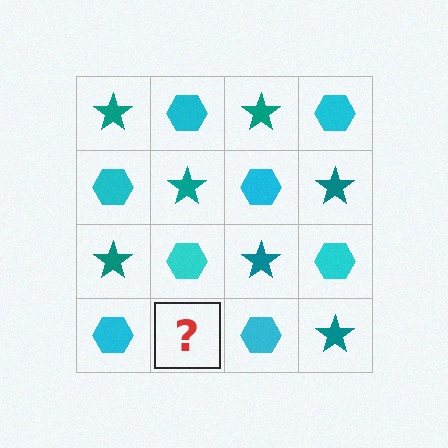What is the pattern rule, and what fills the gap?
The rule is that it alternates teal star and cyan hexagon in a checkerboard pattern. The gap should be filled with a teal star.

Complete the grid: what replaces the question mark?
The question mark should be replaced with a teal star.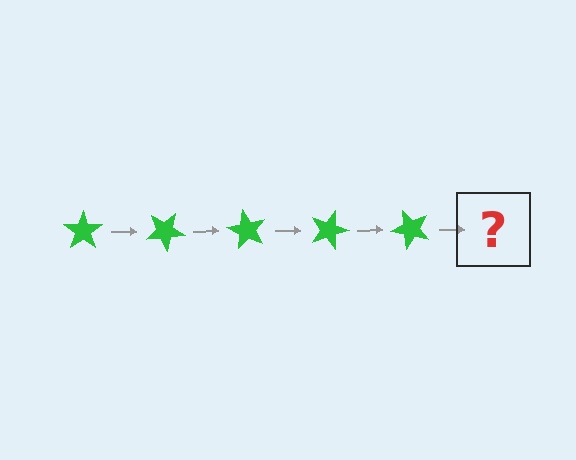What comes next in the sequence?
The next element should be a green star rotated 150 degrees.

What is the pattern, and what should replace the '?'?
The pattern is that the star rotates 30 degrees each step. The '?' should be a green star rotated 150 degrees.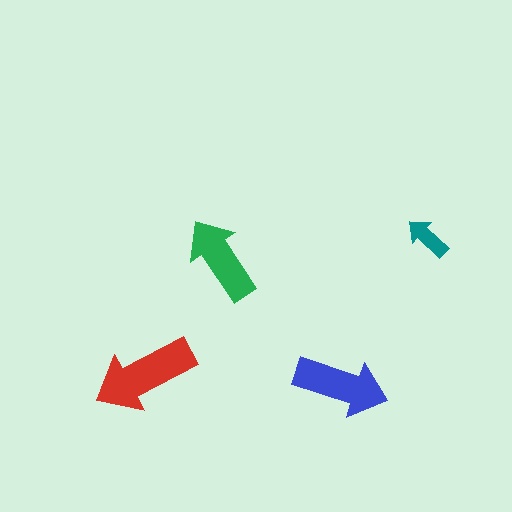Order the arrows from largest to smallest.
the red one, the blue one, the green one, the teal one.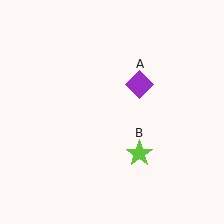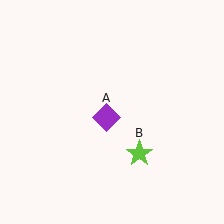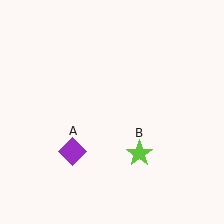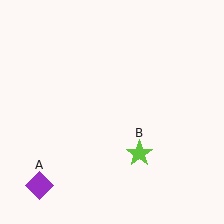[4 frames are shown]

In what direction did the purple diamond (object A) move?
The purple diamond (object A) moved down and to the left.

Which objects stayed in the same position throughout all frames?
Lime star (object B) remained stationary.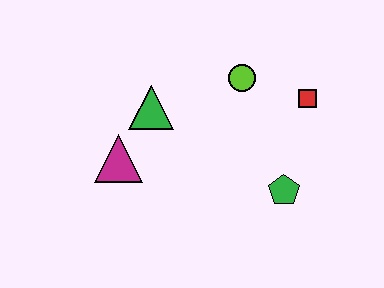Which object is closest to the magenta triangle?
The green triangle is closest to the magenta triangle.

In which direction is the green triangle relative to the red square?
The green triangle is to the left of the red square.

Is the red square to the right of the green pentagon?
Yes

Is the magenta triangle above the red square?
No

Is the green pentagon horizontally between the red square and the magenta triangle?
Yes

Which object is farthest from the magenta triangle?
The red square is farthest from the magenta triangle.